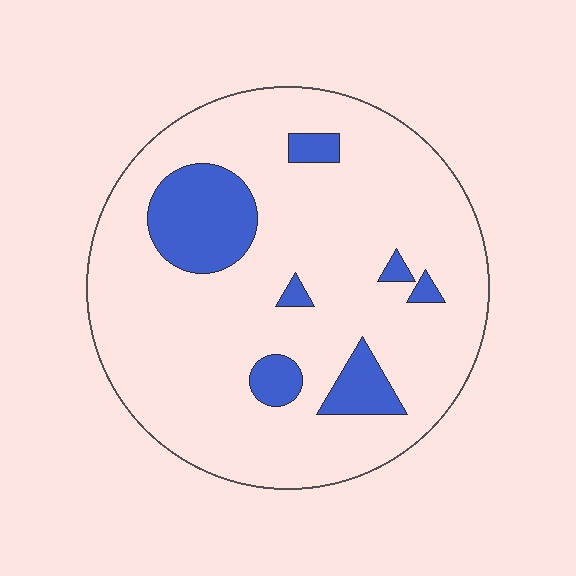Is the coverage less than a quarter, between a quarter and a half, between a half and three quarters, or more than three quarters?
Less than a quarter.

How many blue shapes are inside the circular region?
7.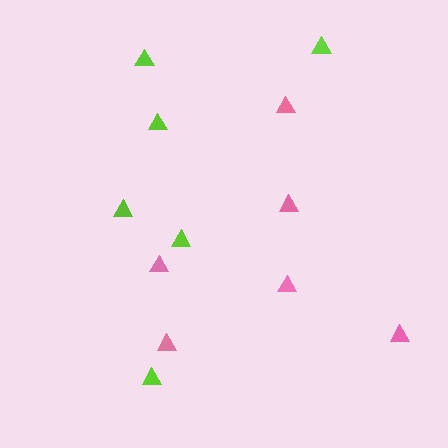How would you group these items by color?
There are 2 groups: one group of pink triangles (6) and one group of lime triangles (6).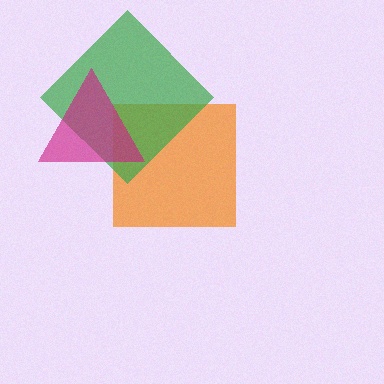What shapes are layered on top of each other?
The layered shapes are: an orange square, a green diamond, a magenta triangle.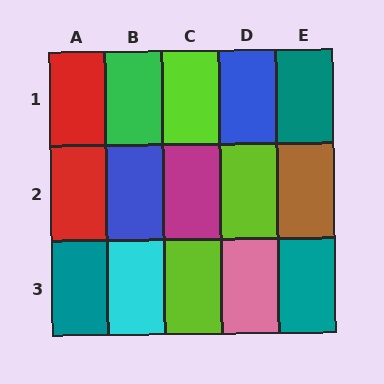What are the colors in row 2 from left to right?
Red, blue, magenta, lime, brown.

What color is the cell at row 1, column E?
Teal.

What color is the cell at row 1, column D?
Blue.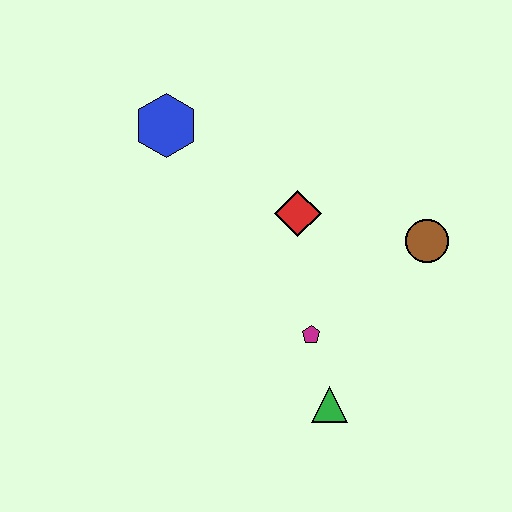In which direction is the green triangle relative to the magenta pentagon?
The green triangle is below the magenta pentagon.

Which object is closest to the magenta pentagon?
The green triangle is closest to the magenta pentagon.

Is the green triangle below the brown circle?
Yes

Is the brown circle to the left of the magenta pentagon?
No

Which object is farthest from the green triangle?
The blue hexagon is farthest from the green triangle.